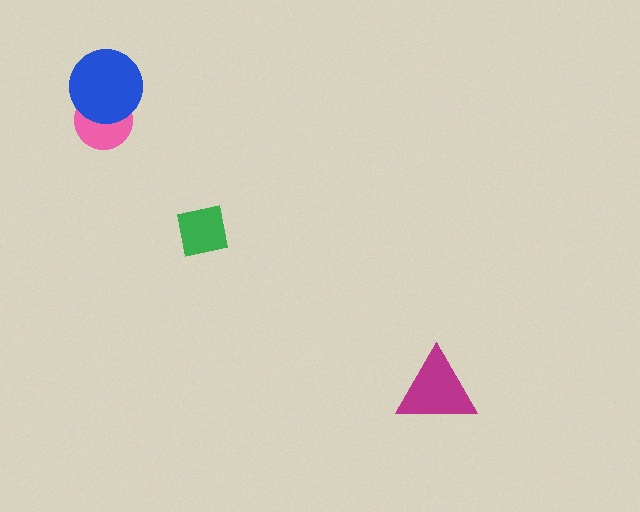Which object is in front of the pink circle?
The blue circle is in front of the pink circle.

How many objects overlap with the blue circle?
1 object overlaps with the blue circle.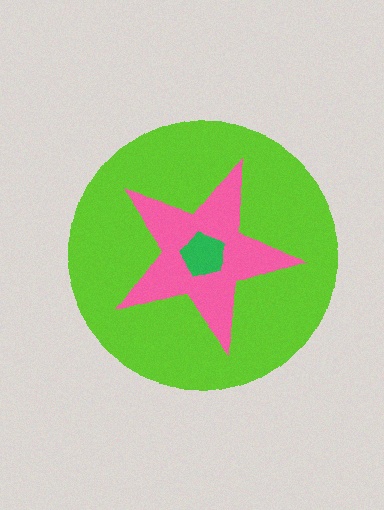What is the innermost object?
The green pentagon.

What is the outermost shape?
The lime circle.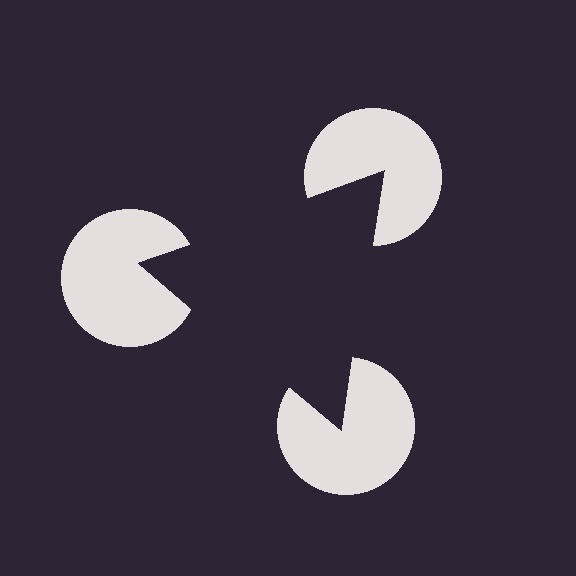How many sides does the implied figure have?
3 sides.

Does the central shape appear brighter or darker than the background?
It typically appears slightly darker than the background, even though no actual brightness change is drawn.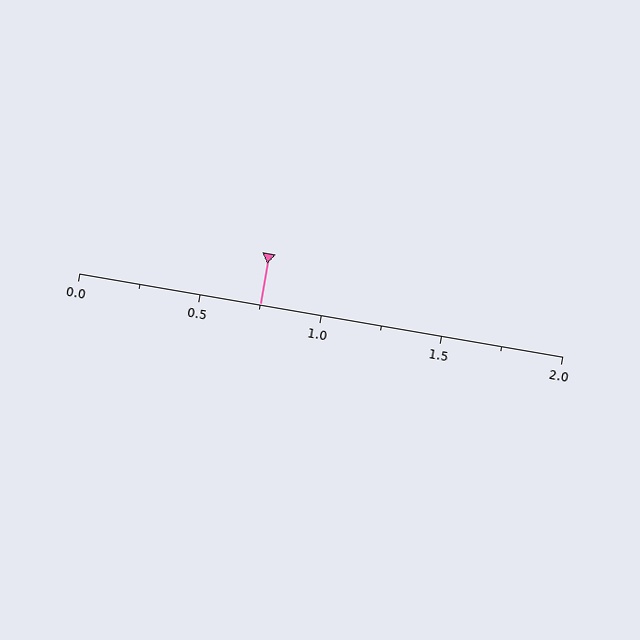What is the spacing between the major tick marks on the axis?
The major ticks are spaced 0.5 apart.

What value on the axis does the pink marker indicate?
The marker indicates approximately 0.75.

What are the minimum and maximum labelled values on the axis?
The axis runs from 0.0 to 2.0.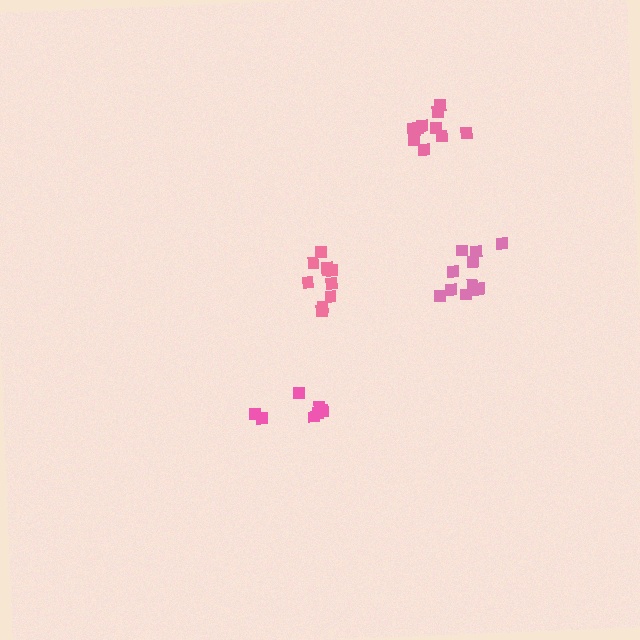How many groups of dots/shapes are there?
There are 4 groups.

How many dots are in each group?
Group 1: 8 dots, Group 2: 11 dots, Group 3: 11 dots, Group 4: 10 dots (40 total).